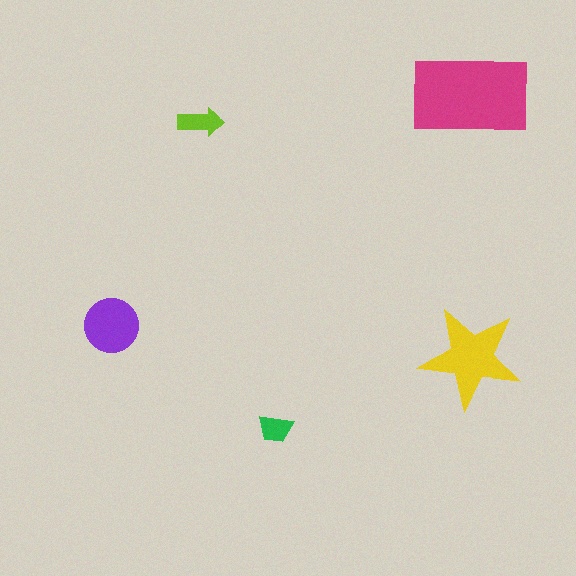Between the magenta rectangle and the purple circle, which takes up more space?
The magenta rectangle.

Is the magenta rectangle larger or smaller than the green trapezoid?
Larger.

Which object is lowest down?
The green trapezoid is bottommost.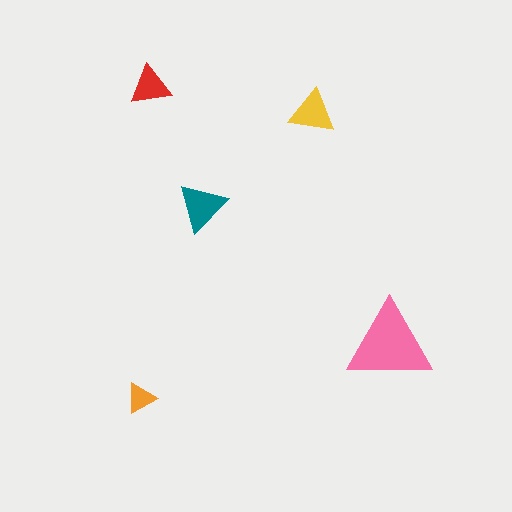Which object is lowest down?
The orange triangle is bottommost.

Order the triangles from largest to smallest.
the pink one, the teal one, the yellow one, the red one, the orange one.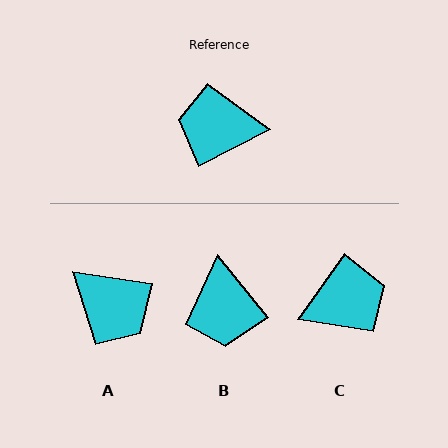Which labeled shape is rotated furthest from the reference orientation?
C, about 153 degrees away.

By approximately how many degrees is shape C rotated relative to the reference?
Approximately 153 degrees clockwise.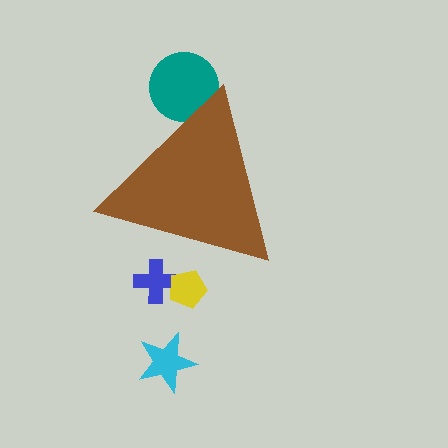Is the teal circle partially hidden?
Yes, the teal circle is partially hidden behind the brown triangle.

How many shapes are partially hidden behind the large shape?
3 shapes are partially hidden.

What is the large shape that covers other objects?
A brown triangle.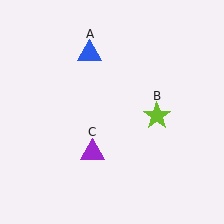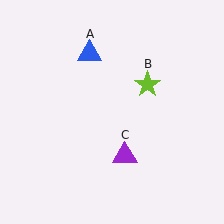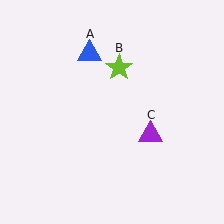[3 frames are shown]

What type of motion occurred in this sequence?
The lime star (object B), purple triangle (object C) rotated counterclockwise around the center of the scene.